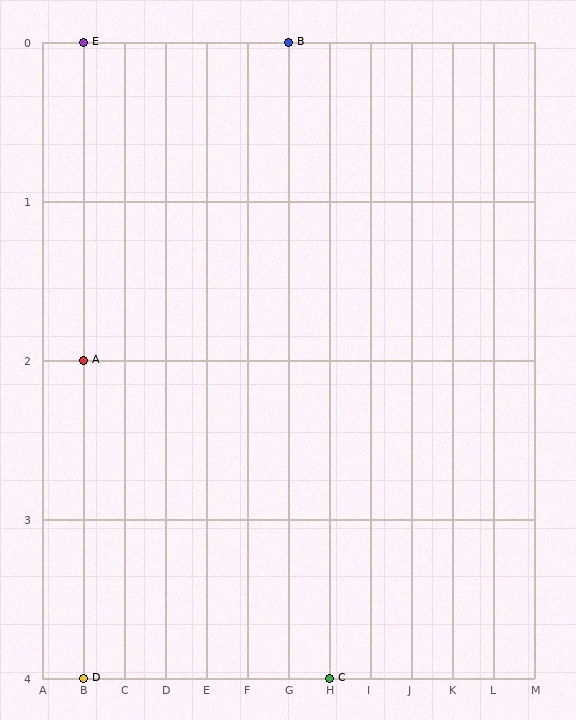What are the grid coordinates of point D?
Point D is at grid coordinates (B, 4).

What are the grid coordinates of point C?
Point C is at grid coordinates (H, 4).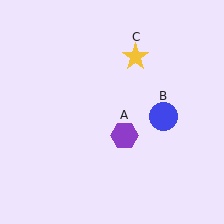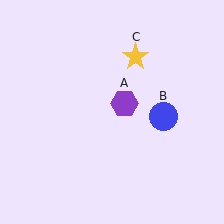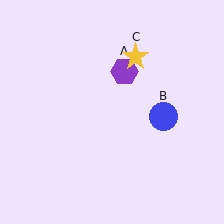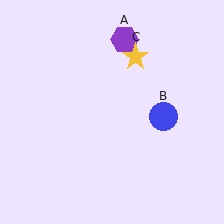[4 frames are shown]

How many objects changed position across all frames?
1 object changed position: purple hexagon (object A).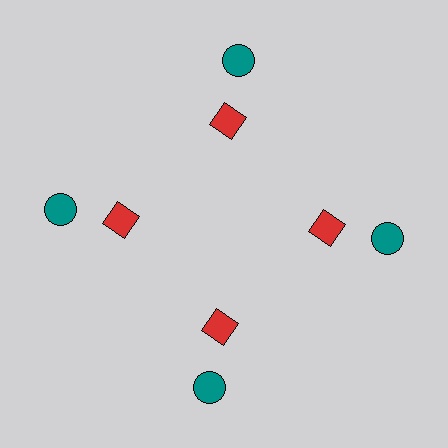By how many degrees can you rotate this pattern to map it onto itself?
The pattern maps onto itself every 90 degrees of rotation.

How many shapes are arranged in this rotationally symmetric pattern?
There are 8 shapes, arranged in 4 groups of 2.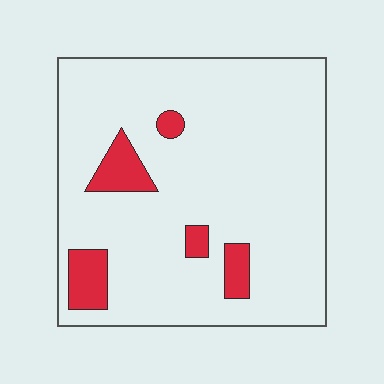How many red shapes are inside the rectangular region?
5.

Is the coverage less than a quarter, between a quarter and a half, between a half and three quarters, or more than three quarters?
Less than a quarter.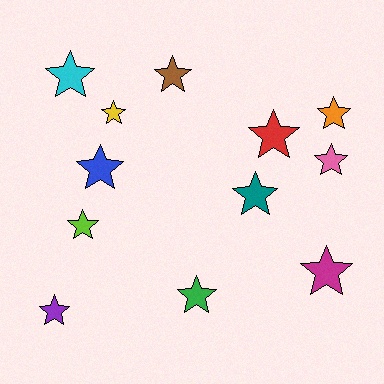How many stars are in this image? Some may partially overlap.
There are 12 stars.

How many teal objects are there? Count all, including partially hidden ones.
There is 1 teal object.